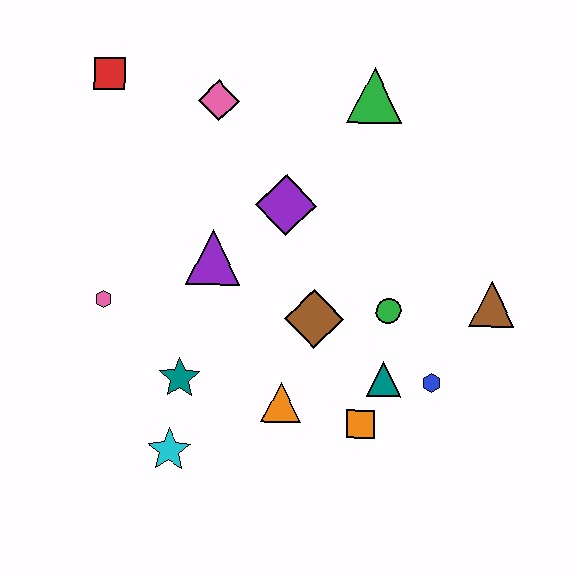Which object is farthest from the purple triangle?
The brown triangle is farthest from the purple triangle.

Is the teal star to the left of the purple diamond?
Yes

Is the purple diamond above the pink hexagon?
Yes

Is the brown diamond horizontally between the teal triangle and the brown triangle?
No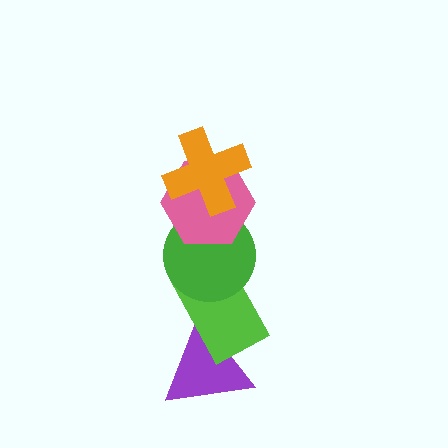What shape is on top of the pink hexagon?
The orange cross is on top of the pink hexagon.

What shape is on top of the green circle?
The pink hexagon is on top of the green circle.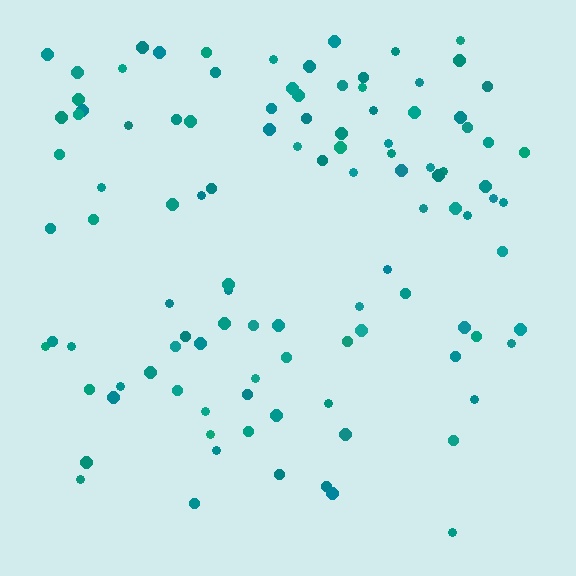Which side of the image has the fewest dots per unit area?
The bottom.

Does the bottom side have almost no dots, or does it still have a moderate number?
Still a moderate number, just noticeably fewer than the top.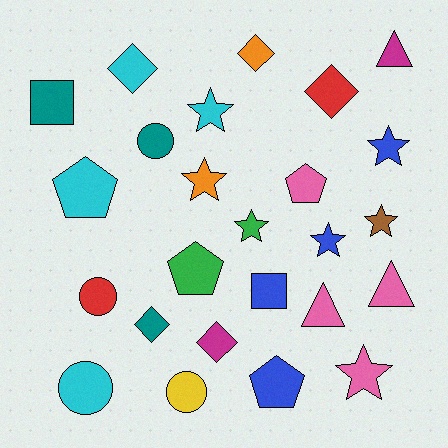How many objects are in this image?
There are 25 objects.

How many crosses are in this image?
There are no crosses.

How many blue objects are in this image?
There are 4 blue objects.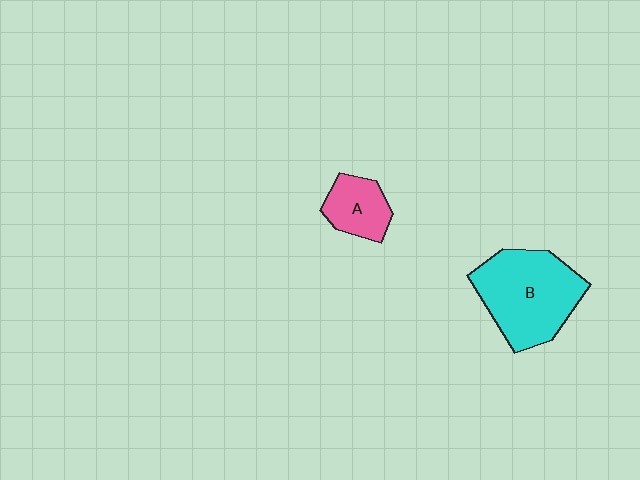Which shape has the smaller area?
Shape A (pink).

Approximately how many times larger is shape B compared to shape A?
Approximately 2.3 times.